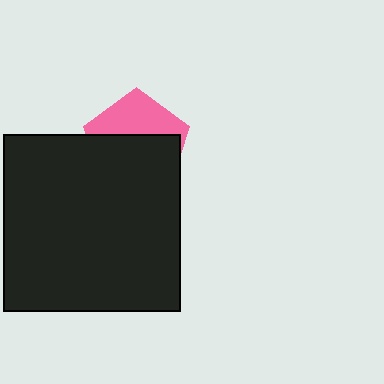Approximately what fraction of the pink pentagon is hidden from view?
Roughly 62% of the pink pentagon is hidden behind the black square.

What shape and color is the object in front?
The object in front is a black square.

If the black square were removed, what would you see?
You would see the complete pink pentagon.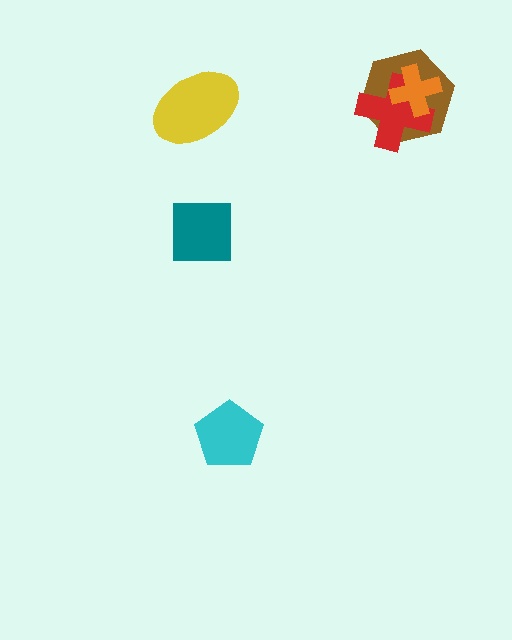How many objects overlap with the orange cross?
2 objects overlap with the orange cross.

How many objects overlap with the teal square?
0 objects overlap with the teal square.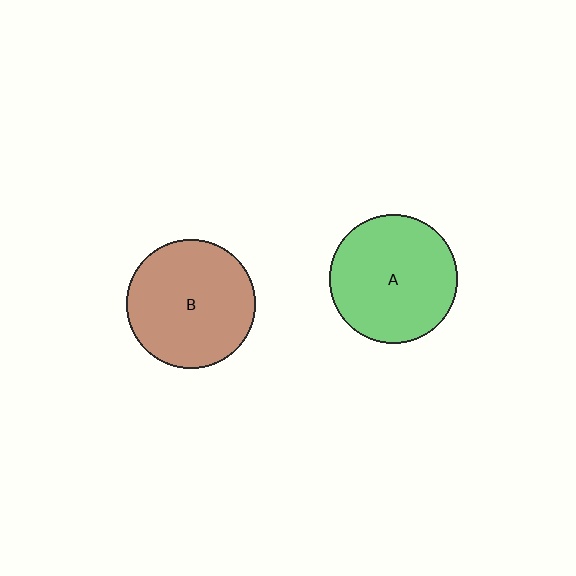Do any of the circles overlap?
No, none of the circles overlap.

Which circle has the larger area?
Circle B (brown).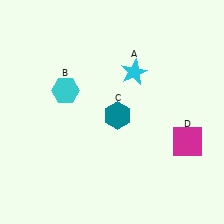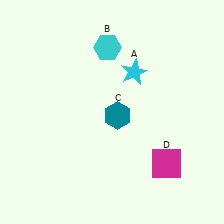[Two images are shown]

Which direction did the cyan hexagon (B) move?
The cyan hexagon (B) moved up.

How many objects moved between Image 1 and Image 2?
2 objects moved between the two images.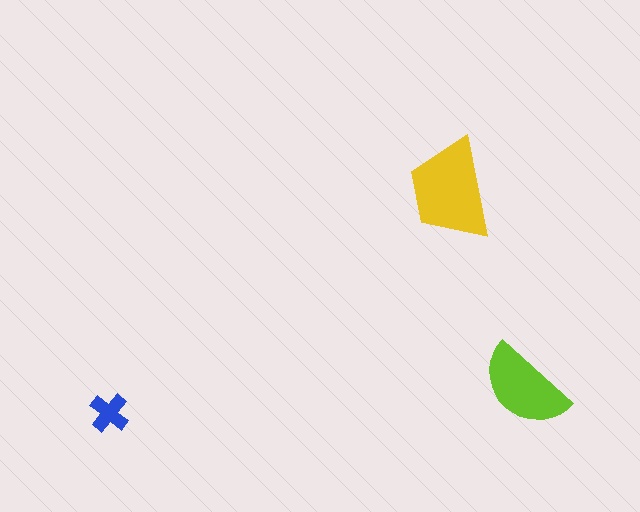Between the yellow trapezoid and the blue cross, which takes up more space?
The yellow trapezoid.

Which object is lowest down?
The blue cross is bottommost.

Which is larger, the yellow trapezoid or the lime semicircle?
The yellow trapezoid.